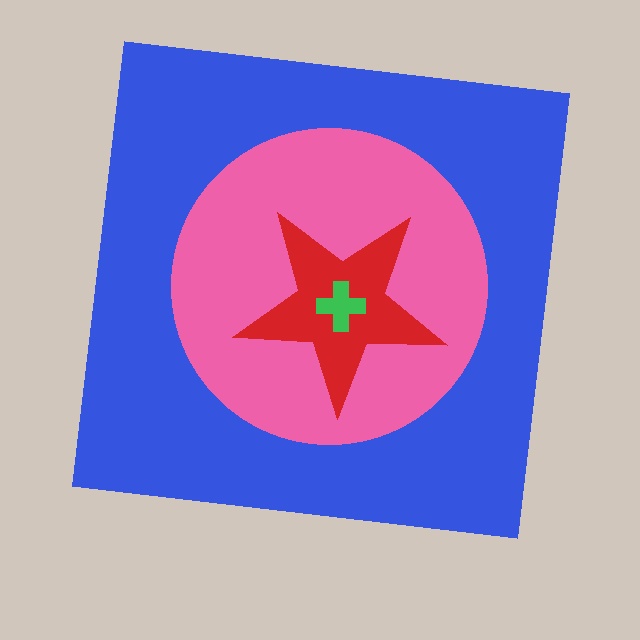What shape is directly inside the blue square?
The pink circle.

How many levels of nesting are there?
4.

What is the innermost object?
The green cross.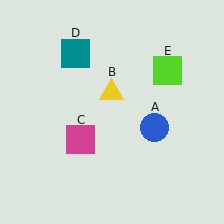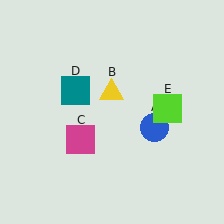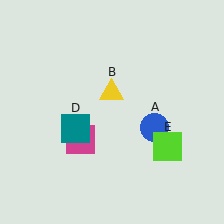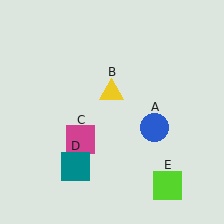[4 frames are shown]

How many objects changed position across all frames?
2 objects changed position: teal square (object D), lime square (object E).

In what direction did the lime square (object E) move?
The lime square (object E) moved down.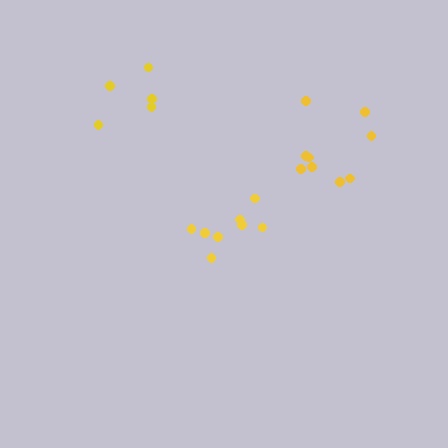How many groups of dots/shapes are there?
There are 3 groups.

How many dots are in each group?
Group 1: 8 dots, Group 2: 5 dots, Group 3: 9 dots (22 total).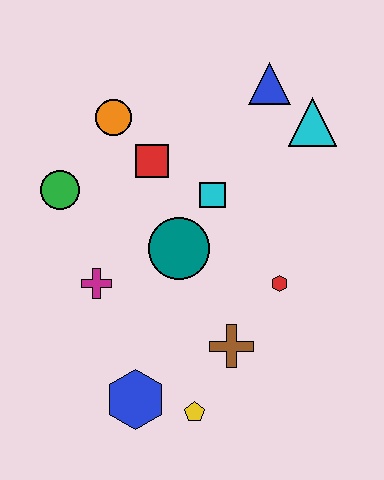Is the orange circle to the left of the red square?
Yes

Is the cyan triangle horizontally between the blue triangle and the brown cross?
No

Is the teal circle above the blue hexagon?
Yes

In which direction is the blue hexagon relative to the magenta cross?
The blue hexagon is below the magenta cross.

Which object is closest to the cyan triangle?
The blue triangle is closest to the cyan triangle.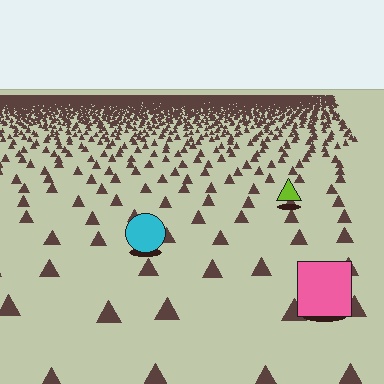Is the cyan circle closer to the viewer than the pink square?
No. The pink square is closer — you can tell from the texture gradient: the ground texture is coarser near it.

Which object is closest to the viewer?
The pink square is closest. The texture marks near it are larger and more spread out.